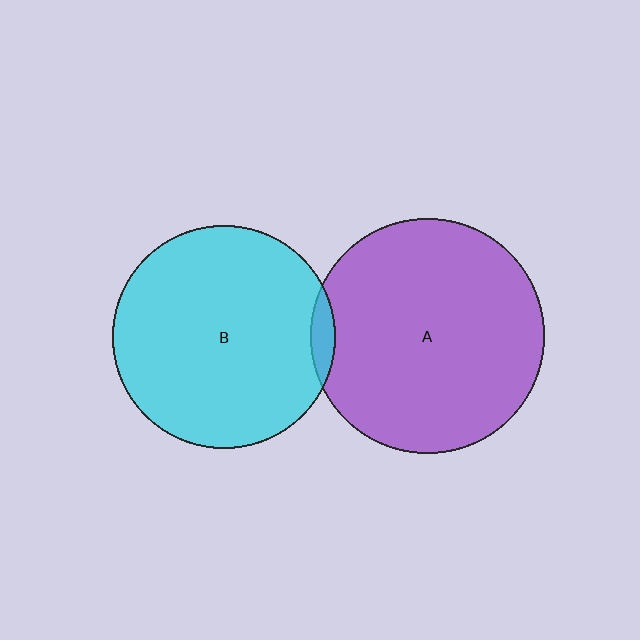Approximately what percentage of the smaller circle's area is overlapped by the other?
Approximately 5%.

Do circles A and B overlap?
Yes.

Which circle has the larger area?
Circle A (purple).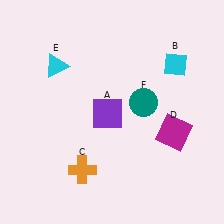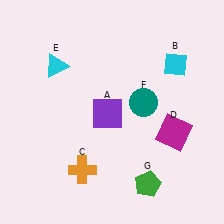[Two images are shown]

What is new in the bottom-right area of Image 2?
A green pentagon (G) was added in the bottom-right area of Image 2.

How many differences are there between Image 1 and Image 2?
There is 1 difference between the two images.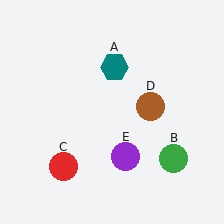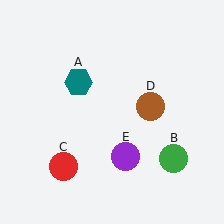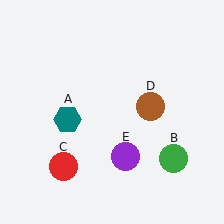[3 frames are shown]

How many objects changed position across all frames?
1 object changed position: teal hexagon (object A).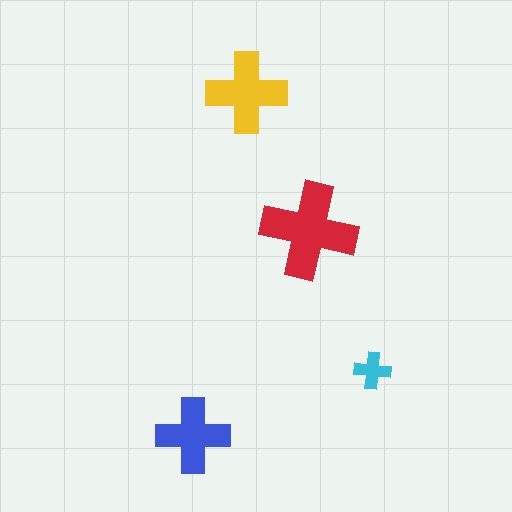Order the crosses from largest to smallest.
the red one, the yellow one, the blue one, the cyan one.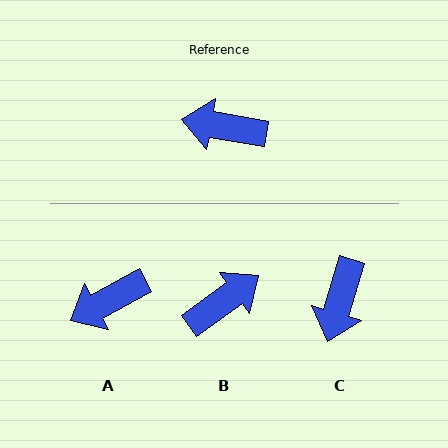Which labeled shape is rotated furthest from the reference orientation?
B, about 134 degrees away.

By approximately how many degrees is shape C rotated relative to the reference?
Approximately 83 degrees counter-clockwise.